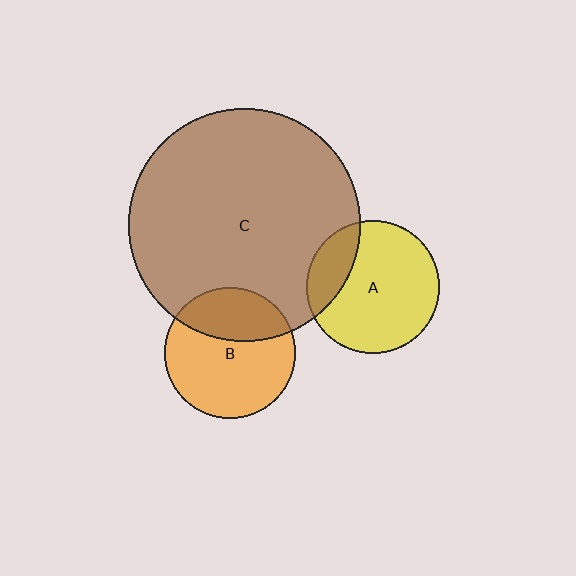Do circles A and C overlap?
Yes.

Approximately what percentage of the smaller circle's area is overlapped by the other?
Approximately 20%.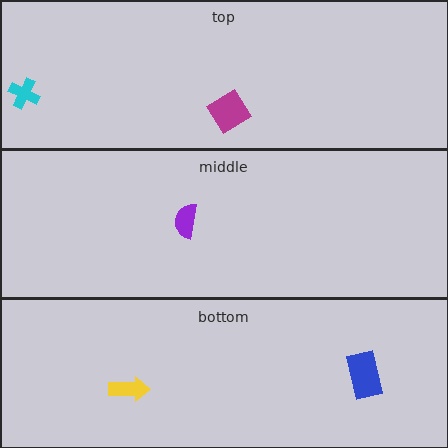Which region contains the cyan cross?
The top region.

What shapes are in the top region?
The cyan cross, the magenta diamond.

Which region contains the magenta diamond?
The top region.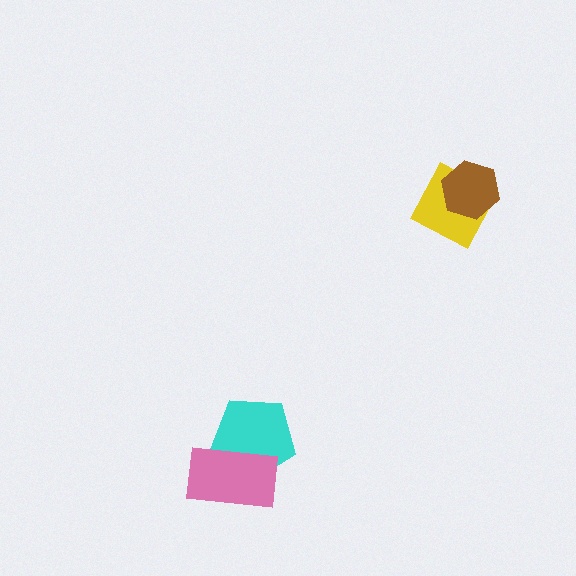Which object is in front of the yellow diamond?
The brown hexagon is in front of the yellow diamond.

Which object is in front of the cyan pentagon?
The pink rectangle is in front of the cyan pentagon.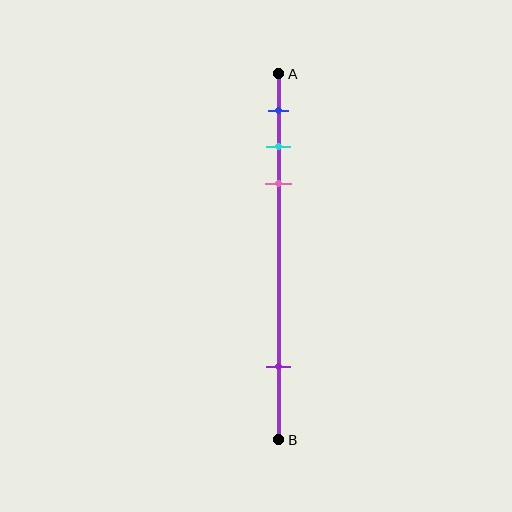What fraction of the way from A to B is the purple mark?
The purple mark is approximately 80% (0.8) of the way from A to B.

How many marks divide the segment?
There are 4 marks dividing the segment.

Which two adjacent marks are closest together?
The cyan and pink marks are the closest adjacent pair.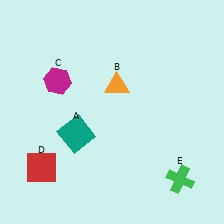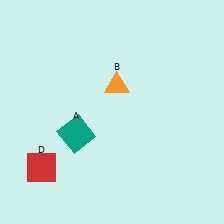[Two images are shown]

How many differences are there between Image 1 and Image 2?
There are 2 differences between the two images.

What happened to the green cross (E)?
The green cross (E) was removed in Image 2. It was in the bottom-right area of Image 1.